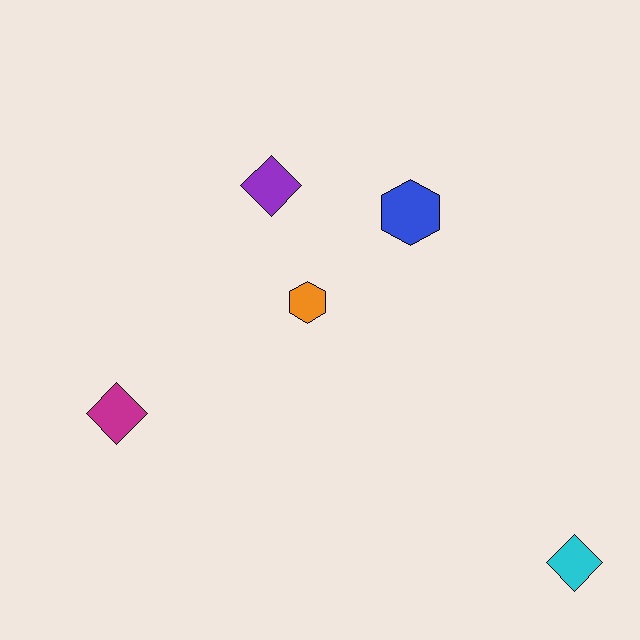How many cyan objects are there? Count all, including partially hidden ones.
There is 1 cyan object.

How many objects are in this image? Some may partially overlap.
There are 5 objects.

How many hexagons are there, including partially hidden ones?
There are 2 hexagons.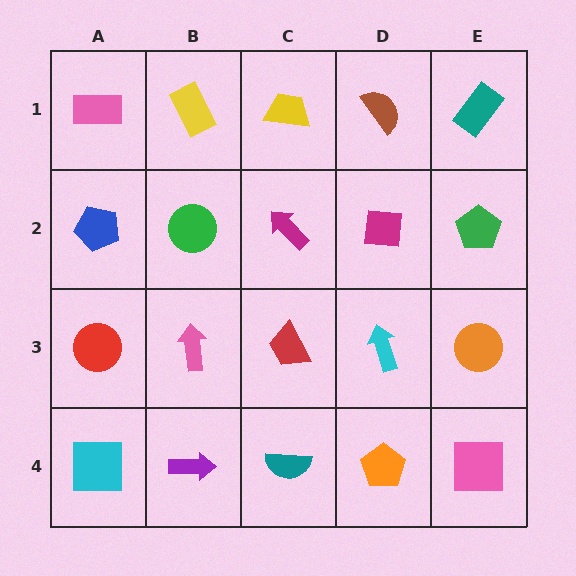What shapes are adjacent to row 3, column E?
A green pentagon (row 2, column E), a pink square (row 4, column E), a cyan arrow (row 3, column D).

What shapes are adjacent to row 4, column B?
A pink arrow (row 3, column B), a cyan square (row 4, column A), a teal semicircle (row 4, column C).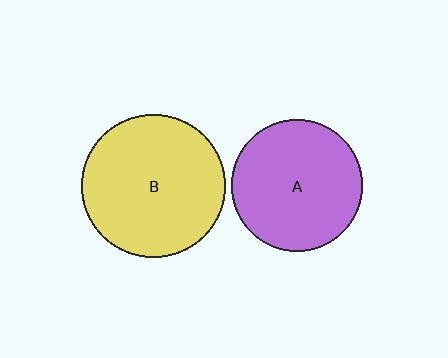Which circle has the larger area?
Circle B (yellow).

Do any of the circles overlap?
No, none of the circles overlap.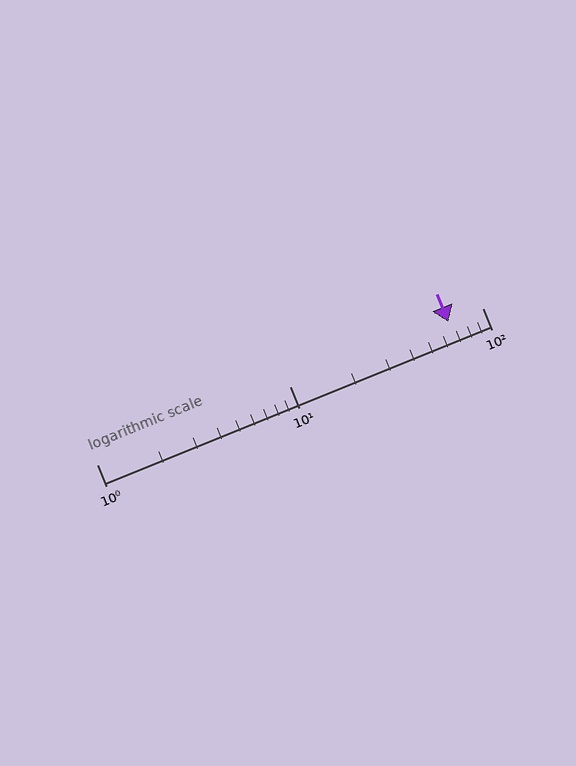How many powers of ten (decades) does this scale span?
The scale spans 2 decades, from 1 to 100.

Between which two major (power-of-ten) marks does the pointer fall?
The pointer is between 10 and 100.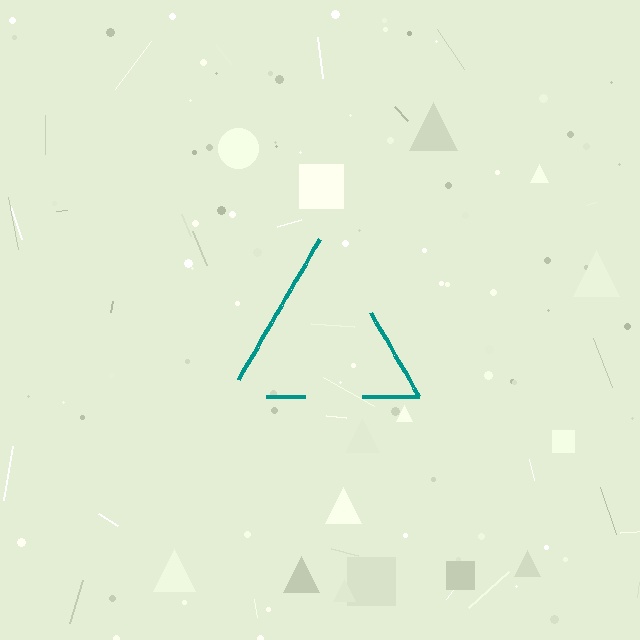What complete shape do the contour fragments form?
The contour fragments form a triangle.